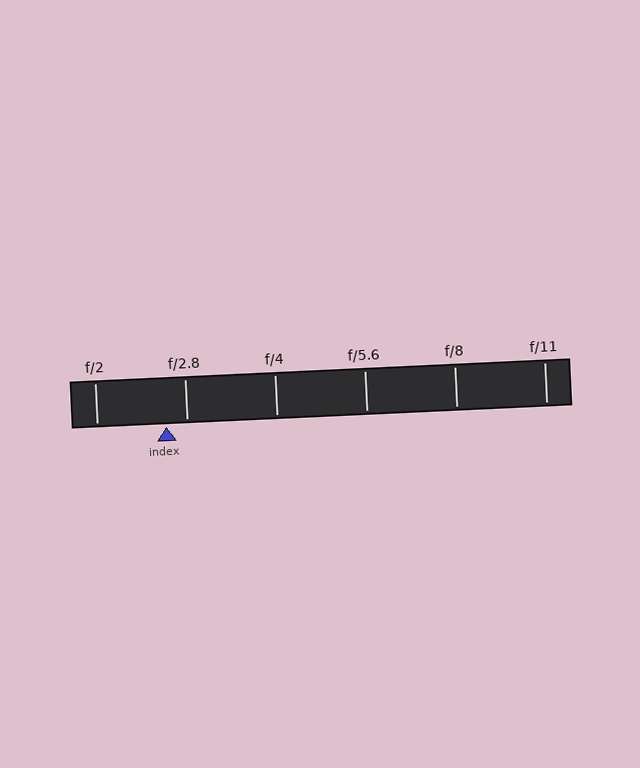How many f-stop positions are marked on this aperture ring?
There are 6 f-stop positions marked.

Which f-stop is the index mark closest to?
The index mark is closest to f/2.8.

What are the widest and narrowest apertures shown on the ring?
The widest aperture shown is f/2 and the narrowest is f/11.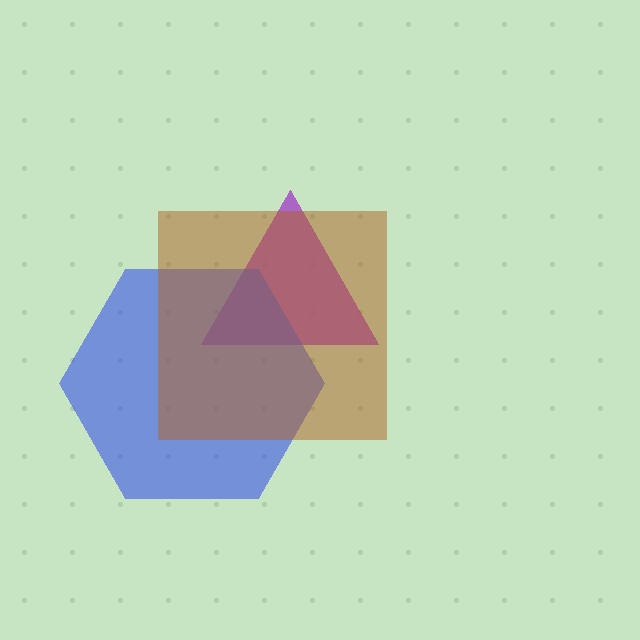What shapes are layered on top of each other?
The layered shapes are: a purple triangle, a blue hexagon, a brown square.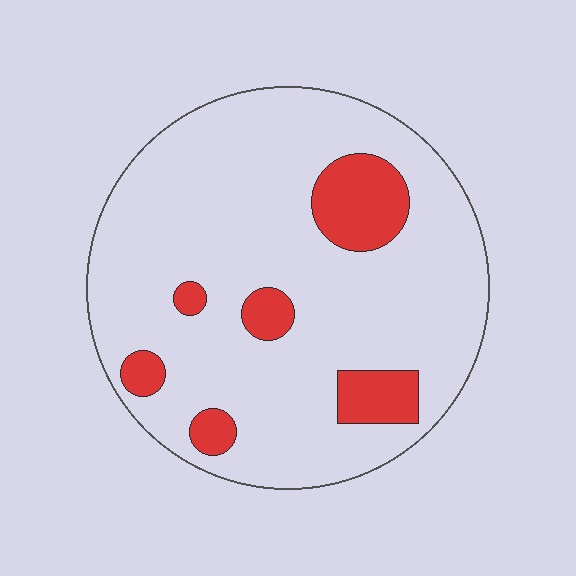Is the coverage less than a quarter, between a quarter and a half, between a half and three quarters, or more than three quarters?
Less than a quarter.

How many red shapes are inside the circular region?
6.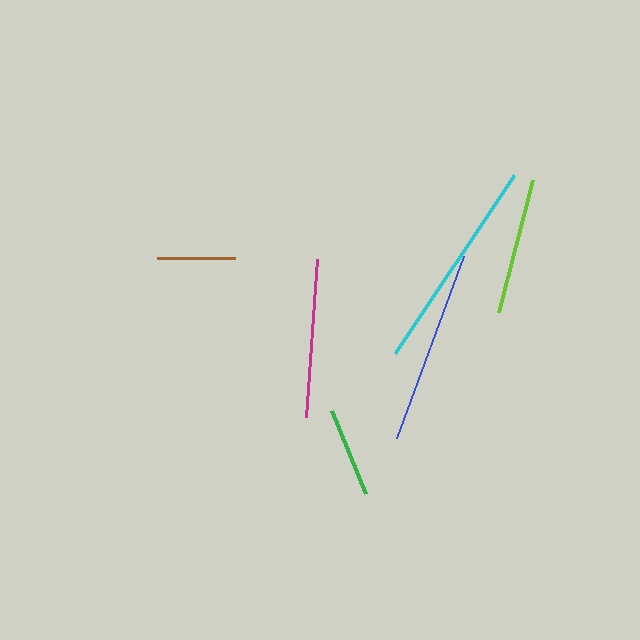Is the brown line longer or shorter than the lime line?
The lime line is longer than the brown line.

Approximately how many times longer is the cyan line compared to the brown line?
The cyan line is approximately 2.7 times the length of the brown line.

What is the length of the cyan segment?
The cyan segment is approximately 214 pixels long.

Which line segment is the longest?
The cyan line is the longest at approximately 214 pixels.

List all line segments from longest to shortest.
From longest to shortest: cyan, blue, magenta, lime, green, brown.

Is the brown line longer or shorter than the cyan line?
The cyan line is longer than the brown line.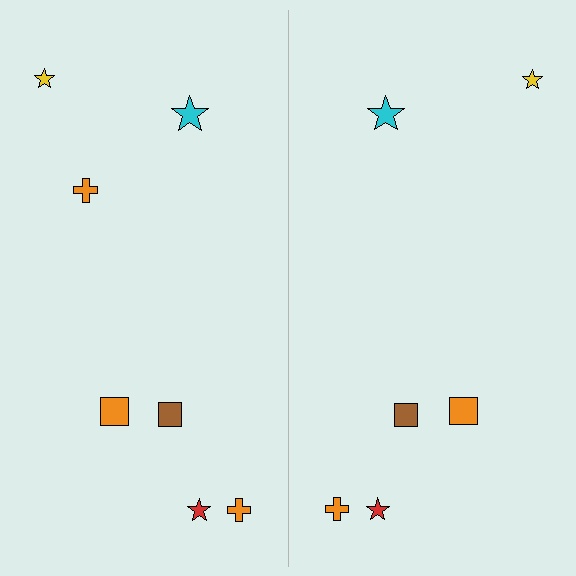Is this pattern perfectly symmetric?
No, the pattern is not perfectly symmetric. A orange cross is missing from the right side.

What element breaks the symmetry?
A orange cross is missing from the right side.